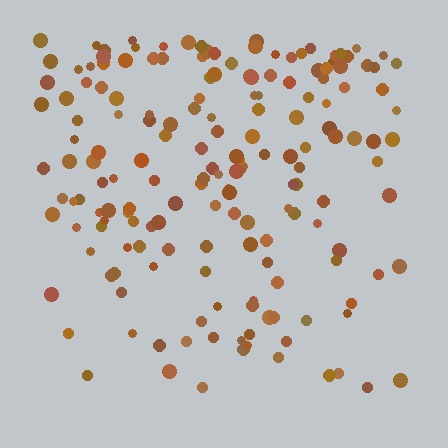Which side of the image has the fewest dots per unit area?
The bottom.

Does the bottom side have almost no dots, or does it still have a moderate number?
Still a moderate number, just noticeably fewer than the top.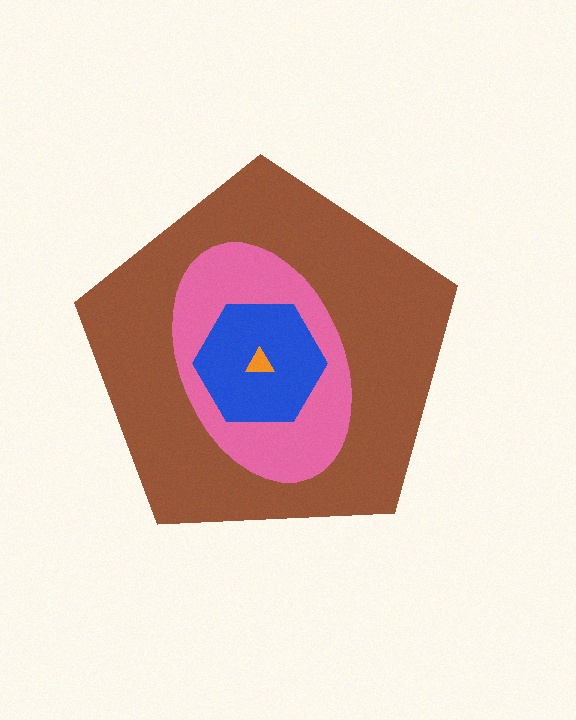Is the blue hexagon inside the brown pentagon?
Yes.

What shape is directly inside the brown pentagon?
The pink ellipse.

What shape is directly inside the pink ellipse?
The blue hexagon.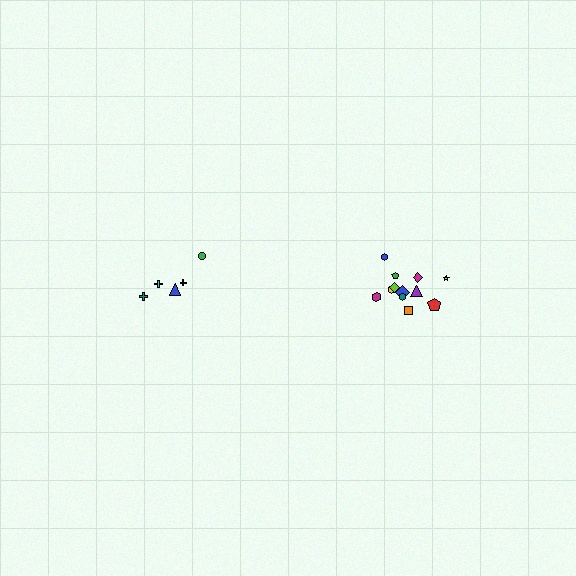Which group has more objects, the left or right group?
The right group.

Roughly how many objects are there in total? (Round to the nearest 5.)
Roughly 15 objects in total.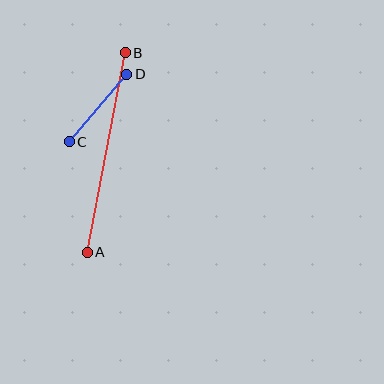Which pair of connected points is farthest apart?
Points A and B are farthest apart.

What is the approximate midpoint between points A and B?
The midpoint is at approximately (106, 153) pixels.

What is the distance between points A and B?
The distance is approximately 203 pixels.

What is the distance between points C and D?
The distance is approximately 88 pixels.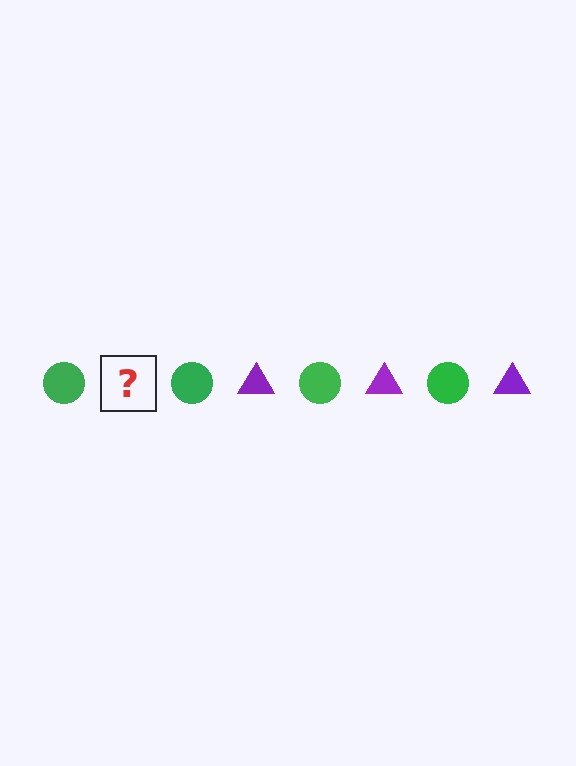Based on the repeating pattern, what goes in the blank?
The blank should be a purple triangle.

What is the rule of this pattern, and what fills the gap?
The rule is that the pattern alternates between green circle and purple triangle. The gap should be filled with a purple triangle.